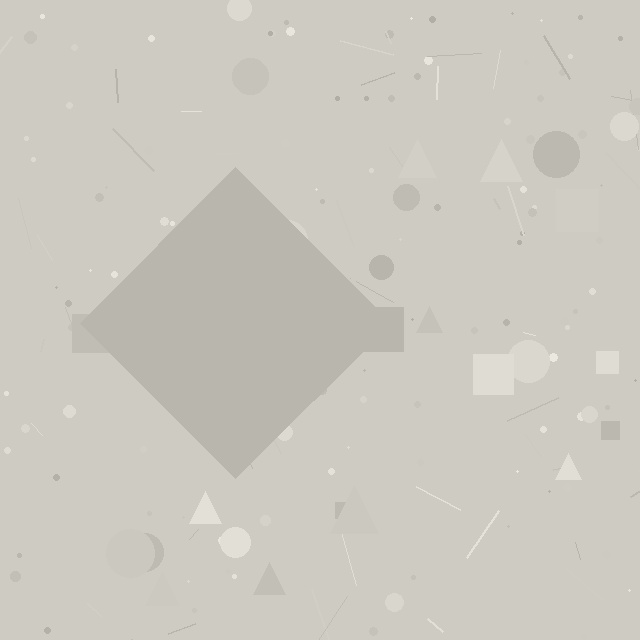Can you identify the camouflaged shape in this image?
The camouflaged shape is a diamond.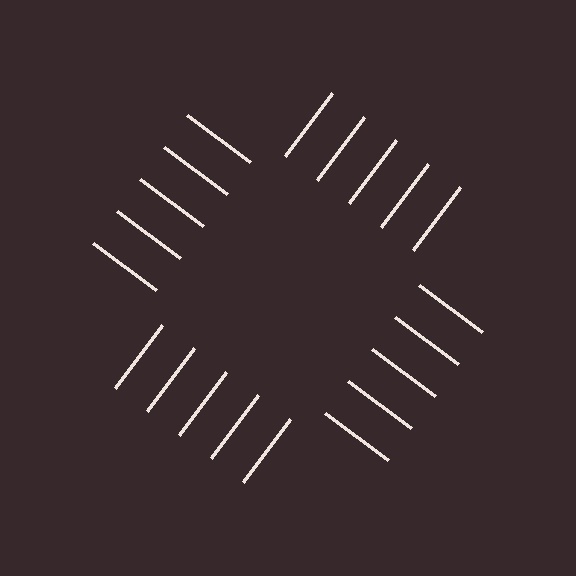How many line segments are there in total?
20 — 5 along each of the 4 edges.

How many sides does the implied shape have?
4 sides — the line-ends trace a square.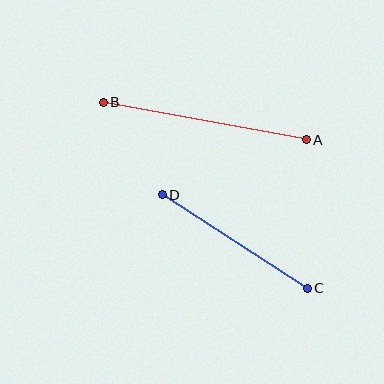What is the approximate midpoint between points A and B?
The midpoint is at approximately (205, 121) pixels.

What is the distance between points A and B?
The distance is approximately 206 pixels.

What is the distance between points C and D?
The distance is approximately 172 pixels.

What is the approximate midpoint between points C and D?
The midpoint is at approximately (235, 242) pixels.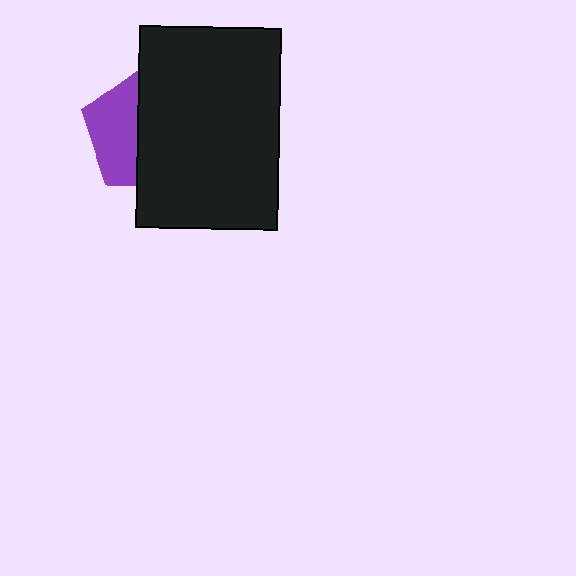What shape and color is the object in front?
The object in front is a black rectangle.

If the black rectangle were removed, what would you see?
You would see the complete purple pentagon.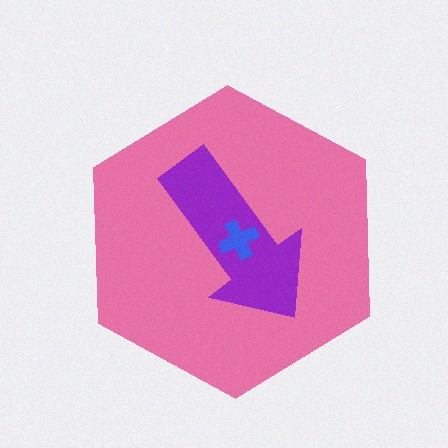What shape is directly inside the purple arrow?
The blue cross.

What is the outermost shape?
The pink hexagon.